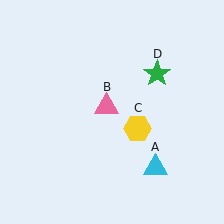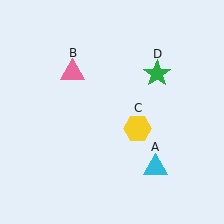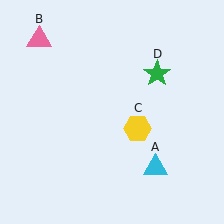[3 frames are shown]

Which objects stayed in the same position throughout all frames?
Cyan triangle (object A) and yellow hexagon (object C) and green star (object D) remained stationary.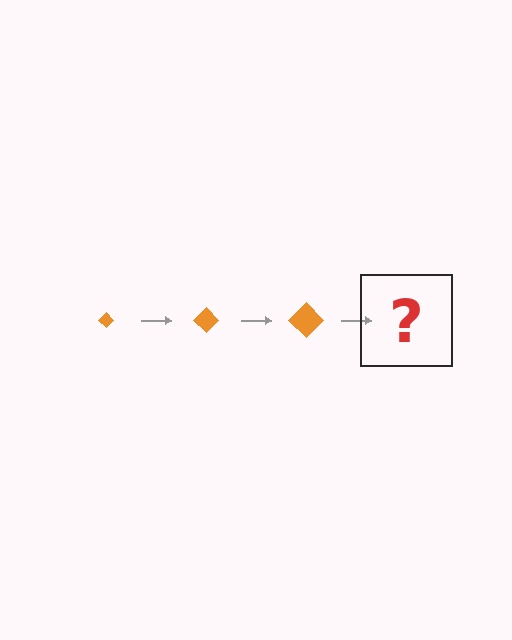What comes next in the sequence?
The next element should be an orange diamond, larger than the previous one.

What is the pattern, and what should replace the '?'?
The pattern is that the diamond gets progressively larger each step. The '?' should be an orange diamond, larger than the previous one.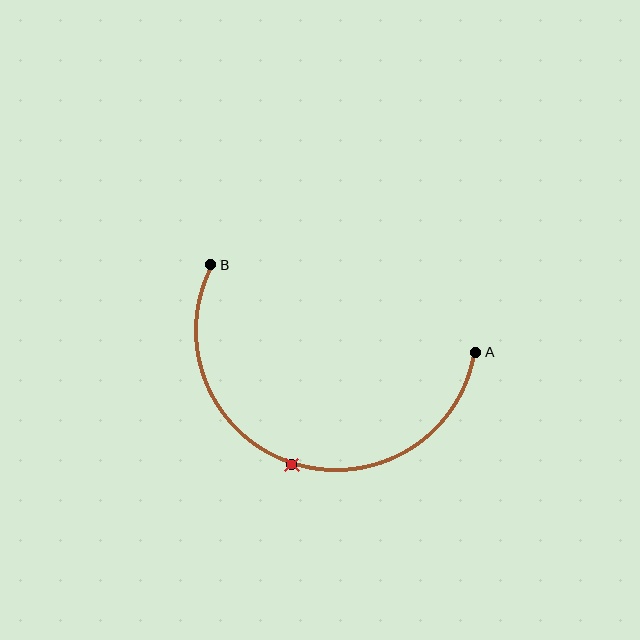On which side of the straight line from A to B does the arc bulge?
The arc bulges below the straight line connecting A and B.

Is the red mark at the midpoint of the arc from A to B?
Yes. The red mark lies on the arc at equal arc-length from both A and B — it is the arc midpoint.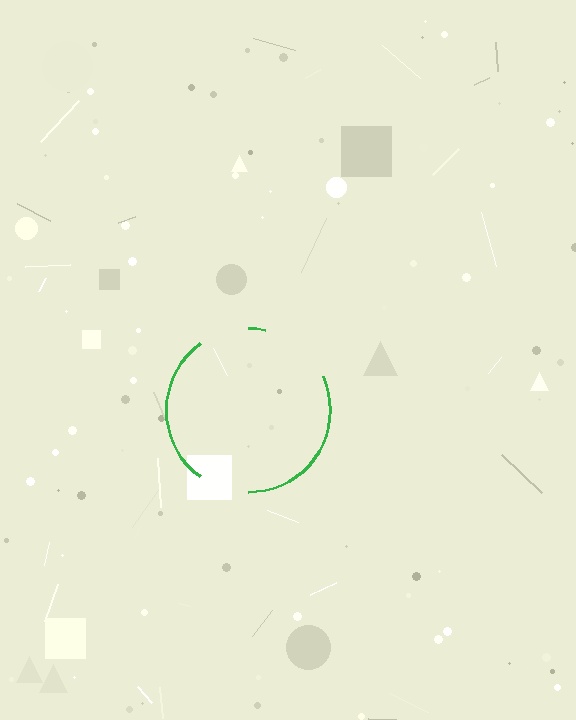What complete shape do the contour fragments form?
The contour fragments form a circle.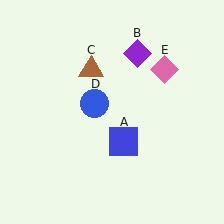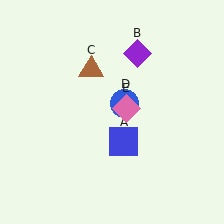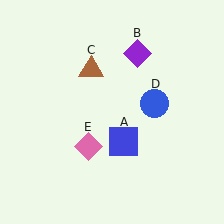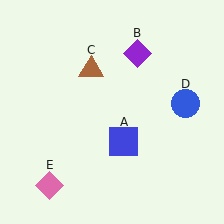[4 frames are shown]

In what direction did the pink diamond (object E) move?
The pink diamond (object E) moved down and to the left.